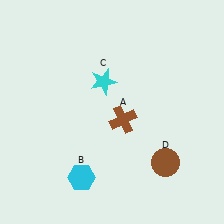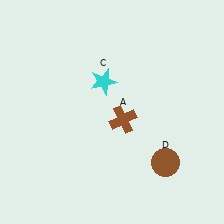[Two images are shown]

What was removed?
The cyan hexagon (B) was removed in Image 2.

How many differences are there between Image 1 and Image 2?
There is 1 difference between the two images.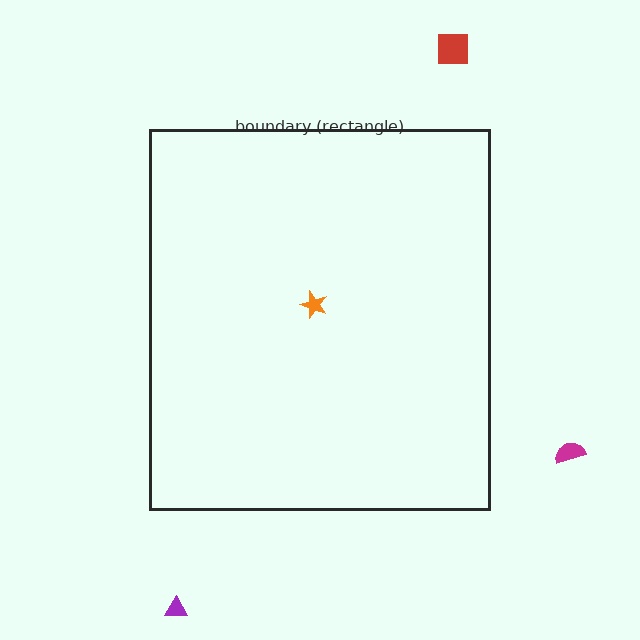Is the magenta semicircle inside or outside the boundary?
Outside.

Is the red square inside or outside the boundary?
Outside.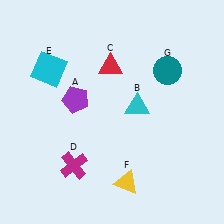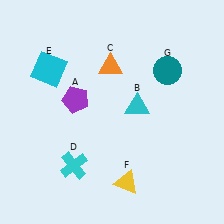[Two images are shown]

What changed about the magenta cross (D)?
In Image 1, D is magenta. In Image 2, it changed to cyan.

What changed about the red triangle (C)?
In Image 1, C is red. In Image 2, it changed to orange.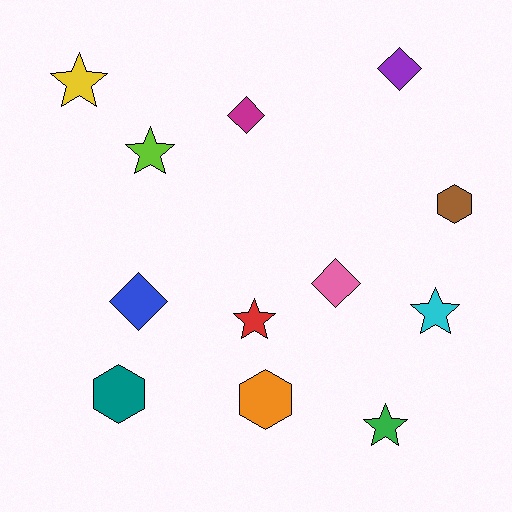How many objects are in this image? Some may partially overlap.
There are 12 objects.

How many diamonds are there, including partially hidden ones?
There are 4 diamonds.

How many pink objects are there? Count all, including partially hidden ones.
There is 1 pink object.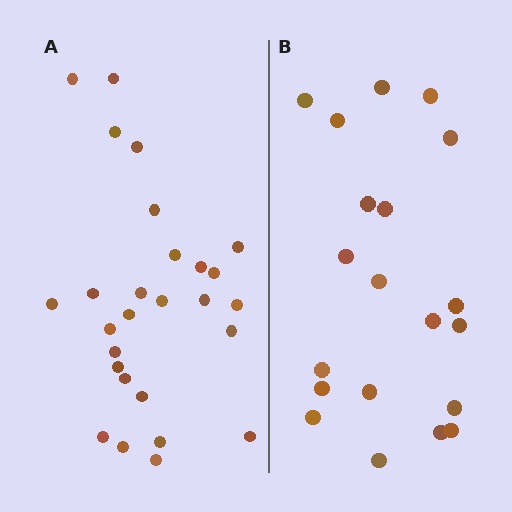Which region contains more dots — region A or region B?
Region A (the left region) has more dots.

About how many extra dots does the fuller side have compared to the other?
Region A has roughly 8 or so more dots than region B.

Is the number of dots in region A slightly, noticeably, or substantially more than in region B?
Region A has noticeably more, but not dramatically so. The ratio is roughly 1.4 to 1.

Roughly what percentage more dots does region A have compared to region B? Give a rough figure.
About 35% more.